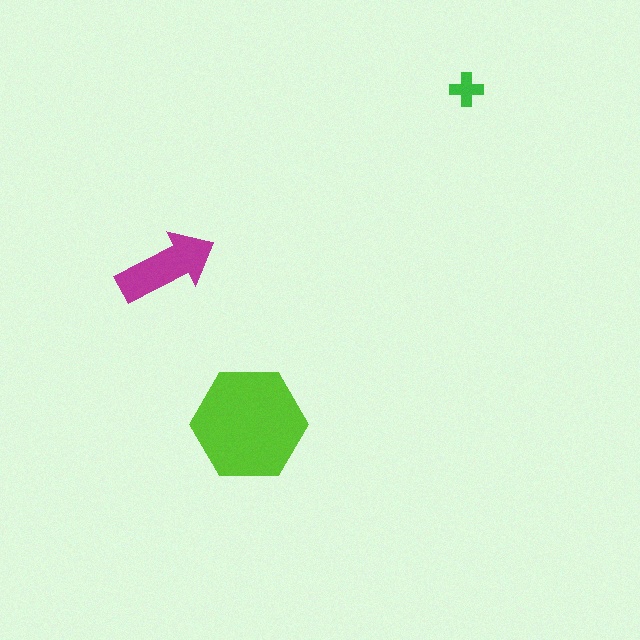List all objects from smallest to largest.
The green cross, the magenta arrow, the lime hexagon.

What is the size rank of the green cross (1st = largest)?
3rd.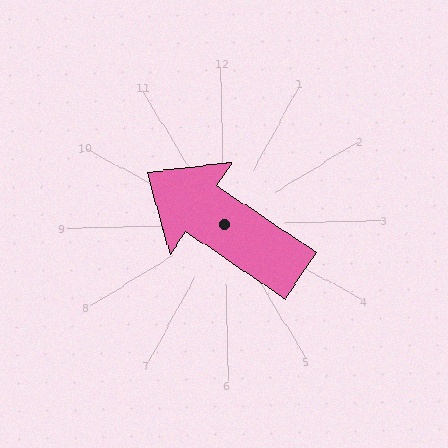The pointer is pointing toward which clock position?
Roughly 10 o'clock.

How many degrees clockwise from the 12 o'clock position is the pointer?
Approximately 305 degrees.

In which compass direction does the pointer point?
Northwest.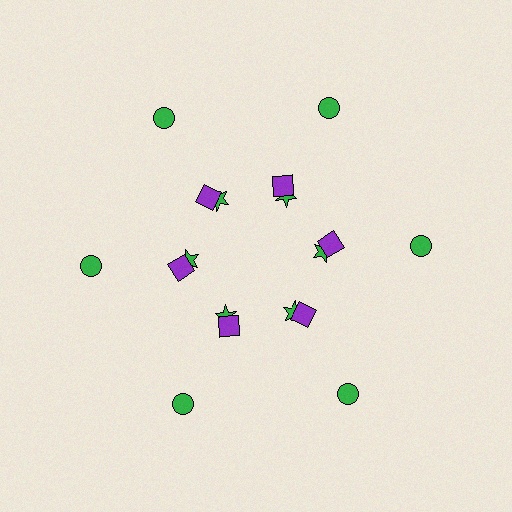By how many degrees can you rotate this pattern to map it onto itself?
The pattern maps onto itself every 60 degrees of rotation.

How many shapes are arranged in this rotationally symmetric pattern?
There are 18 shapes, arranged in 6 groups of 3.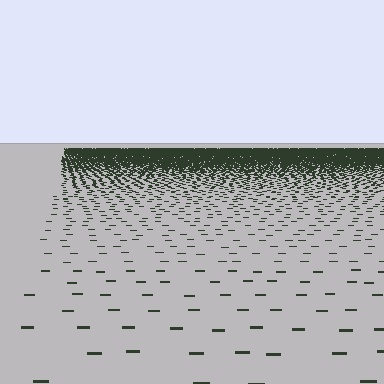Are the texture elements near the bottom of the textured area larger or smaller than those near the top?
Larger. Near the bottom, elements are closer to the viewer and appear at a bigger on-screen size.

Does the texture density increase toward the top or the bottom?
Density increases toward the top.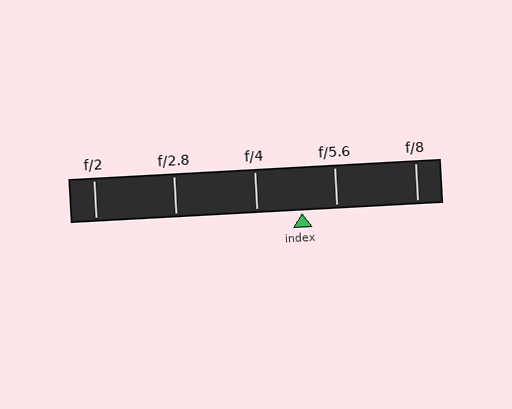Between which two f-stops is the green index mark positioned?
The index mark is between f/4 and f/5.6.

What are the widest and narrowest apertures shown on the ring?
The widest aperture shown is f/2 and the narrowest is f/8.